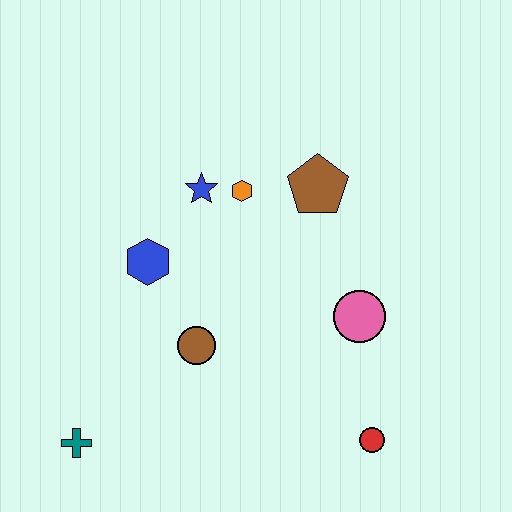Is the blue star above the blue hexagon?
Yes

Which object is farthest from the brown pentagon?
The teal cross is farthest from the brown pentagon.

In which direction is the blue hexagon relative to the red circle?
The blue hexagon is to the left of the red circle.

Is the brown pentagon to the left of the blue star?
No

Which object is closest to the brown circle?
The blue hexagon is closest to the brown circle.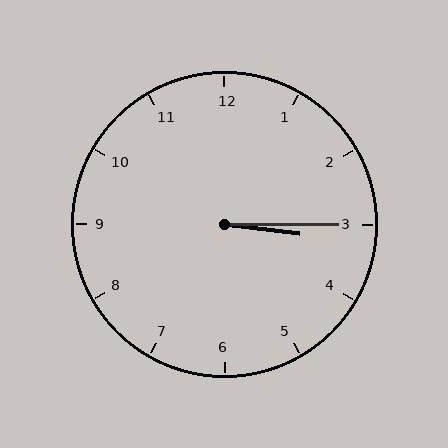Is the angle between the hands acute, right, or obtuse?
It is acute.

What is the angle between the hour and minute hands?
Approximately 8 degrees.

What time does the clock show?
3:15.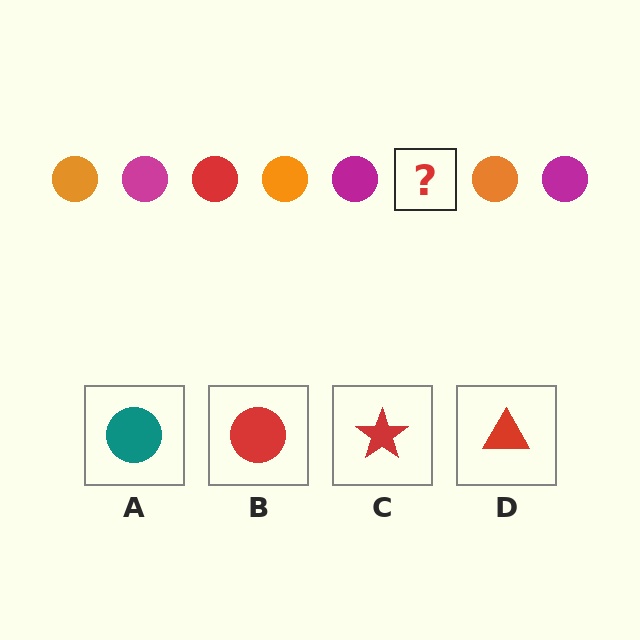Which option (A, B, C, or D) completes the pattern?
B.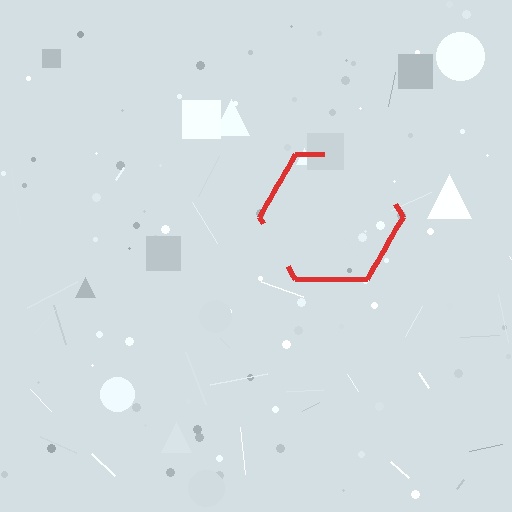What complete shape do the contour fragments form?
The contour fragments form a hexagon.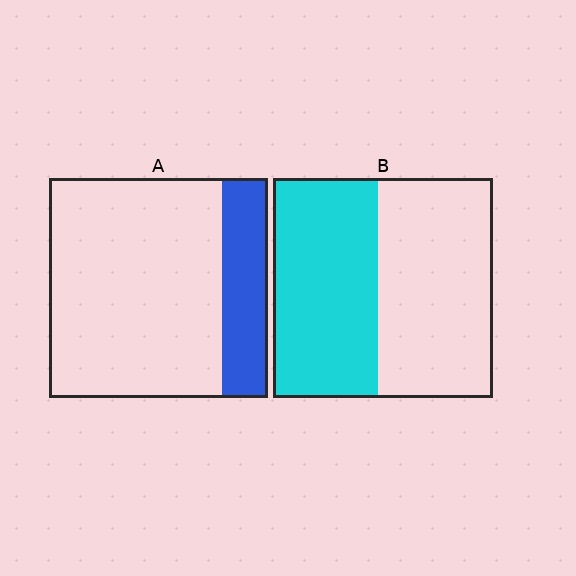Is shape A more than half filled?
No.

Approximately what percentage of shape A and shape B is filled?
A is approximately 20% and B is approximately 50%.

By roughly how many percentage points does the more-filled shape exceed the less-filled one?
By roughly 25 percentage points (B over A).